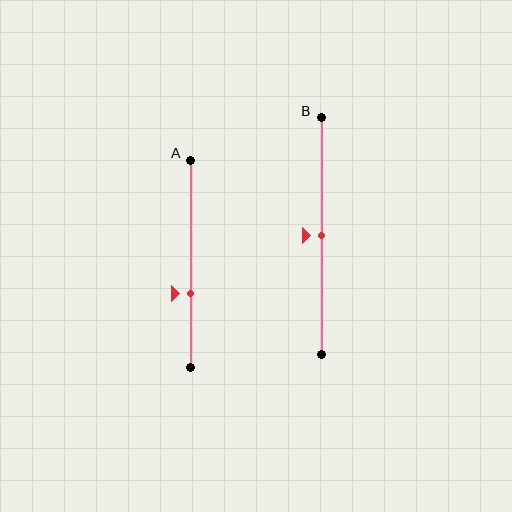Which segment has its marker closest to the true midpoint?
Segment B has its marker closest to the true midpoint.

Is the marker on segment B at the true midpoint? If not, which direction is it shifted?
Yes, the marker on segment B is at the true midpoint.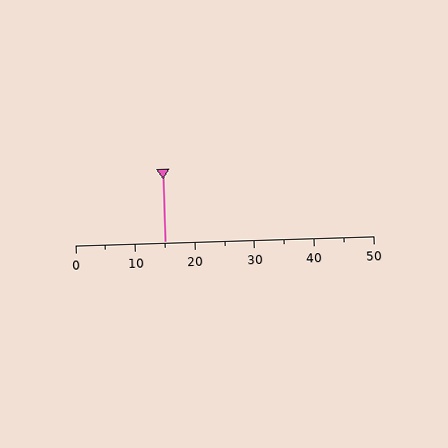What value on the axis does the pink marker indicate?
The marker indicates approximately 15.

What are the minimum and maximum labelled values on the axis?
The axis runs from 0 to 50.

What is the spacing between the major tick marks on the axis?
The major ticks are spaced 10 apart.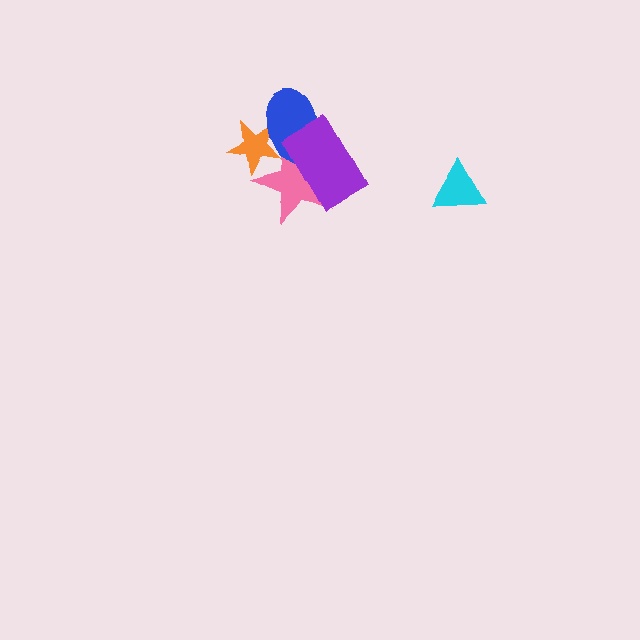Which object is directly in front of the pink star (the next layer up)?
The blue ellipse is directly in front of the pink star.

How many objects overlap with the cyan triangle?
0 objects overlap with the cyan triangle.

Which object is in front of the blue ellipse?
The purple rectangle is in front of the blue ellipse.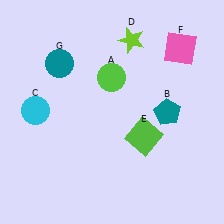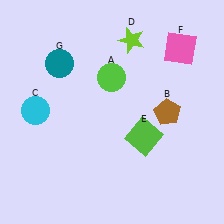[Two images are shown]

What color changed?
The pentagon (B) changed from teal in Image 1 to brown in Image 2.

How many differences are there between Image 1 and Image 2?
There is 1 difference between the two images.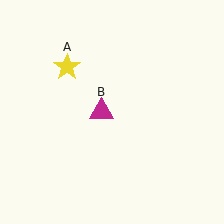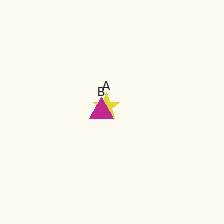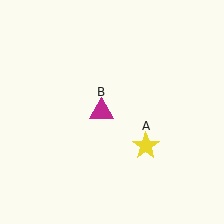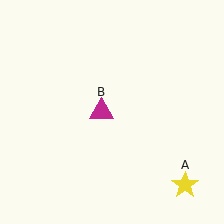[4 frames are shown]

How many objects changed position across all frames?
1 object changed position: yellow star (object A).